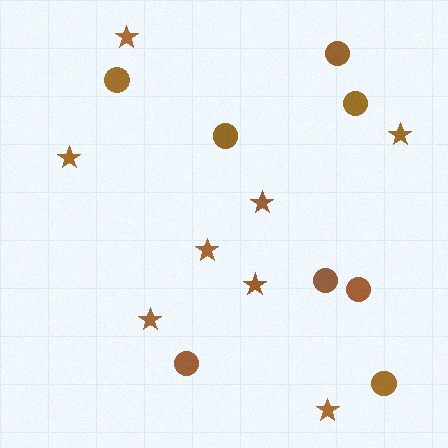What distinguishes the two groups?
There are 2 groups: one group of stars (8) and one group of circles (8).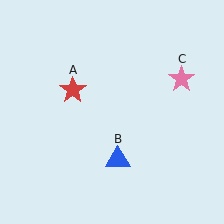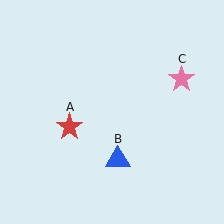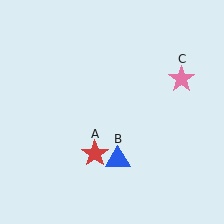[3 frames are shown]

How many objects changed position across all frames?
1 object changed position: red star (object A).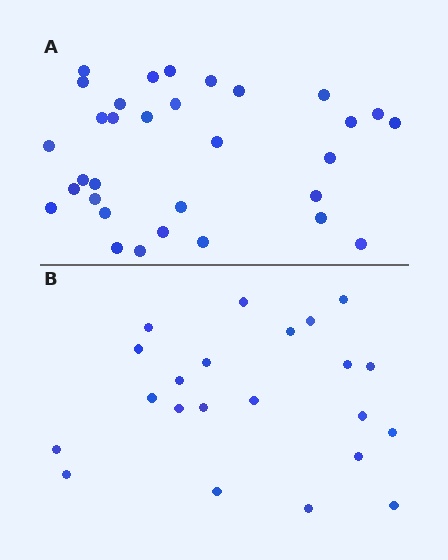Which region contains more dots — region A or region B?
Region A (the top region) has more dots.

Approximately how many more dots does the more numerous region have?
Region A has roughly 10 or so more dots than region B.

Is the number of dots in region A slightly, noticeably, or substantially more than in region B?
Region A has substantially more. The ratio is roughly 1.5 to 1.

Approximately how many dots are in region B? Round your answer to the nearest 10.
About 20 dots. (The exact count is 22, which rounds to 20.)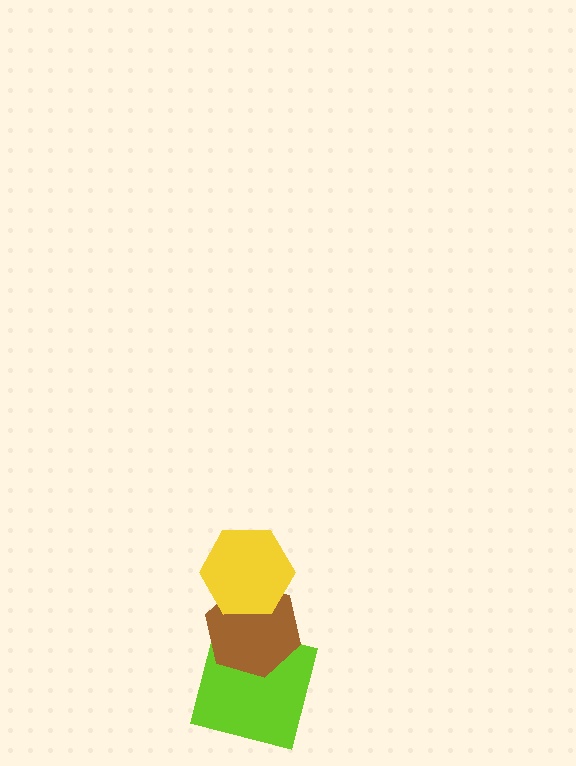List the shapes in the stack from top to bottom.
From top to bottom: the yellow hexagon, the brown hexagon, the lime square.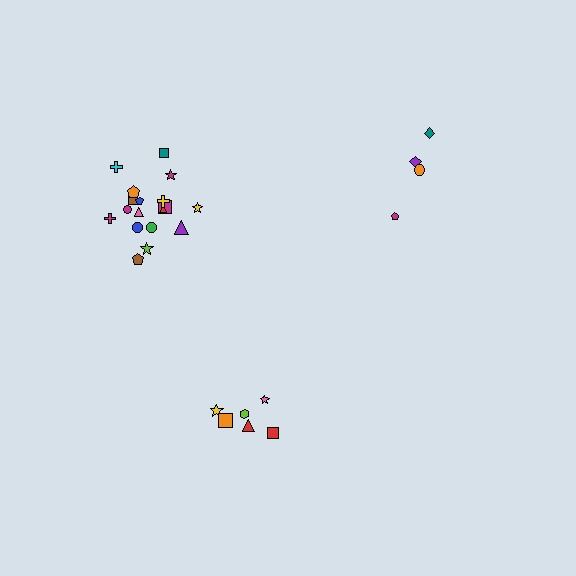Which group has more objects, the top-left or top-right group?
The top-left group.